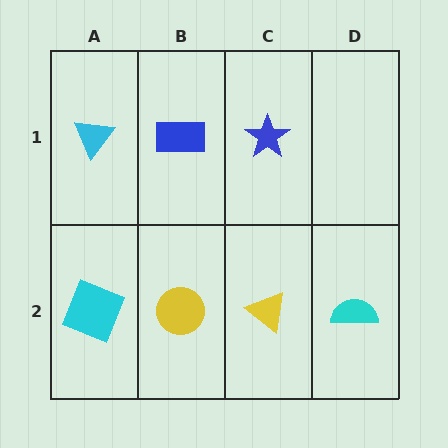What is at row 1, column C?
A blue star.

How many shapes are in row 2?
4 shapes.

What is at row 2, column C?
A yellow triangle.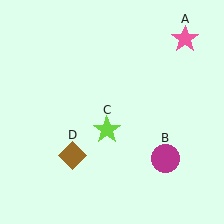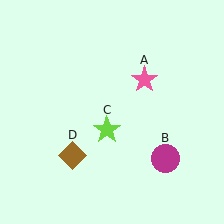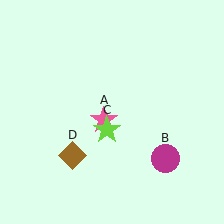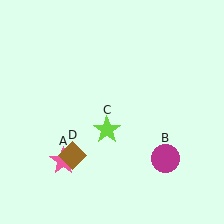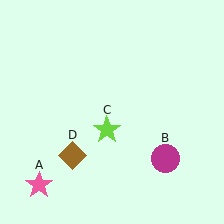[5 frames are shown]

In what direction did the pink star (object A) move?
The pink star (object A) moved down and to the left.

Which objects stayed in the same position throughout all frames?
Magenta circle (object B) and lime star (object C) and brown diamond (object D) remained stationary.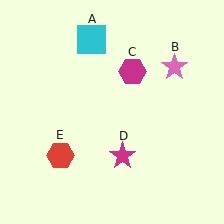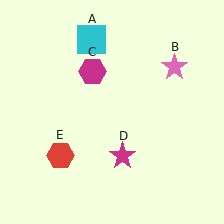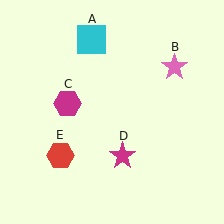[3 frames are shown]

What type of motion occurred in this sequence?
The magenta hexagon (object C) rotated counterclockwise around the center of the scene.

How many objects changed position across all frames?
1 object changed position: magenta hexagon (object C).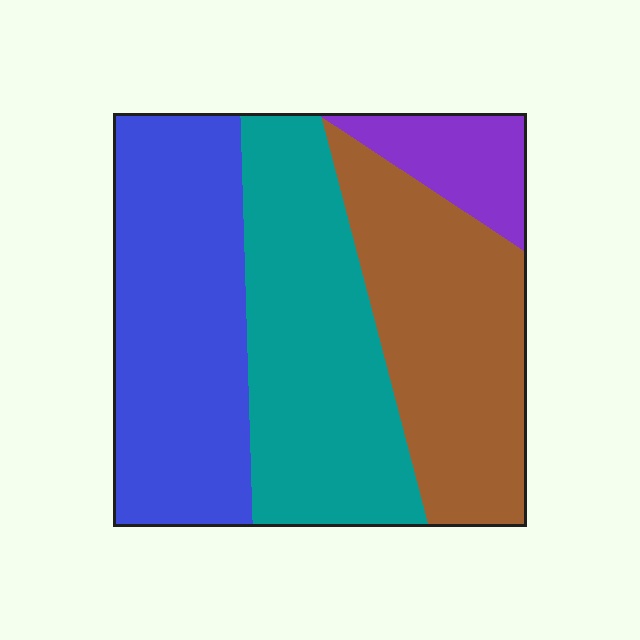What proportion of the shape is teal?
Teal takes up about one third (1/3) of the shape.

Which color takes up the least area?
Purple, at roughly 10%.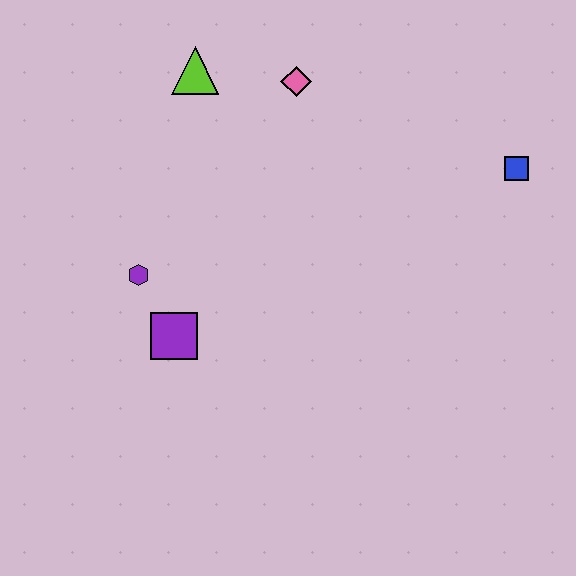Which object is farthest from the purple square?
The blue square is farthest from the purple square.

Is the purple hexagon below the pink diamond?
Yes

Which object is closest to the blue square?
The pink diamond is closest to the blue square.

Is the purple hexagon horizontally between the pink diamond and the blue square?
No